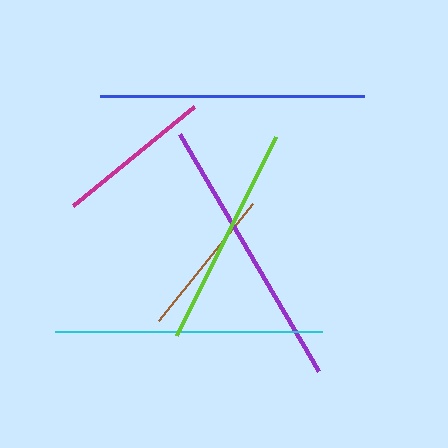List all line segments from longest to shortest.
From longest to shortest: purple, cyan, blue, lime, magenta, brown.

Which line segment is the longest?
The purple line is the longest at approximately 275 pixels.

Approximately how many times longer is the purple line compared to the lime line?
The purple line is approximately 1.2 times the length of the lime line.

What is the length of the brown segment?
The brown segment is approximately 151 pixels long.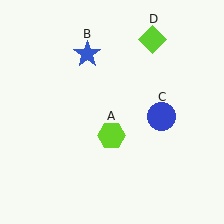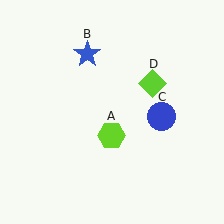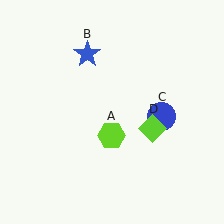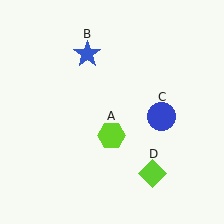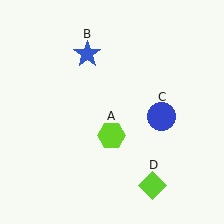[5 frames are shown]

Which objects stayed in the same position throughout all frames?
Lime hexagon (object A) and blue star (object B) and blue circle (object C) remained stationary.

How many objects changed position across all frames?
1 object changed position: lime diamond (object D).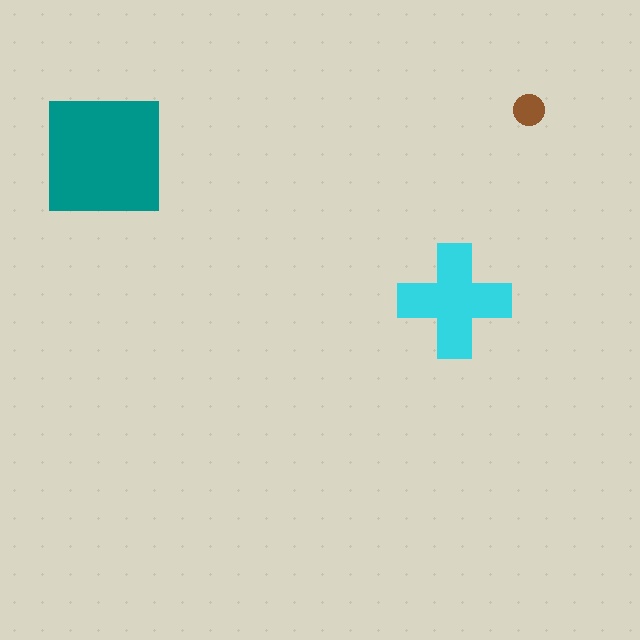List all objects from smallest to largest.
The brown circle, the cyan cross, the teal square.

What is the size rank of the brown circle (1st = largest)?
3rd.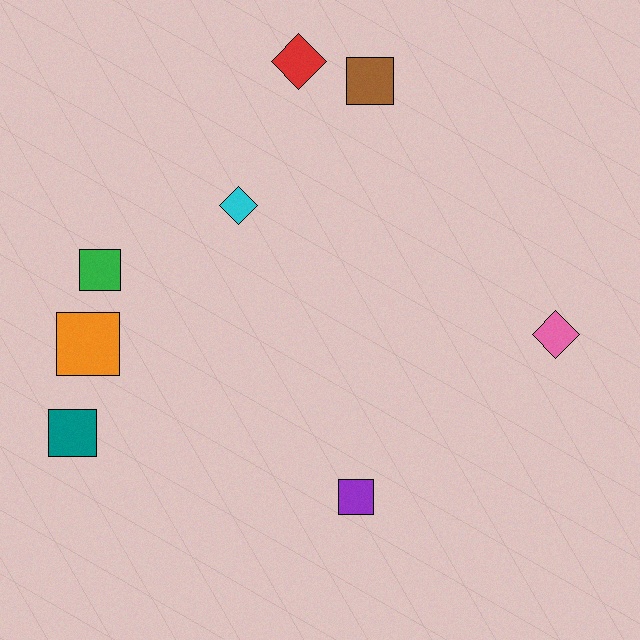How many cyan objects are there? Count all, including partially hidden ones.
There is 1 cyan object.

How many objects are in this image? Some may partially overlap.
There are 8 objects.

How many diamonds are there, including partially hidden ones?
There are 3 diamonds.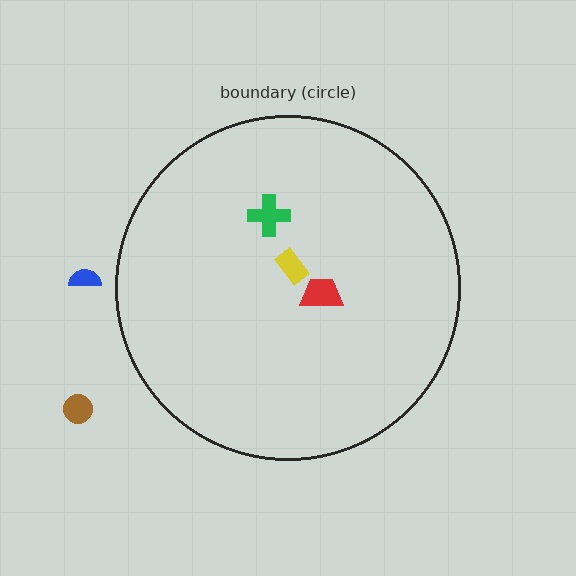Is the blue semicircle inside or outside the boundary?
Outside.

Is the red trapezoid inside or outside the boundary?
Inside.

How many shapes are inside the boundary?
3 inside, 2 outside.